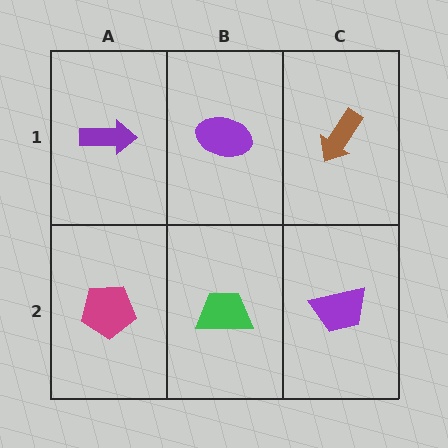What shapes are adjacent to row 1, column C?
A purple trapezoid (row 2, column C), a purple ellipse (row 1, column B).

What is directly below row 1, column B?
A green trapezoid.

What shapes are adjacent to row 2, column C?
A brown arrow (row 1, column C), a green trapezoid (row 2, column B).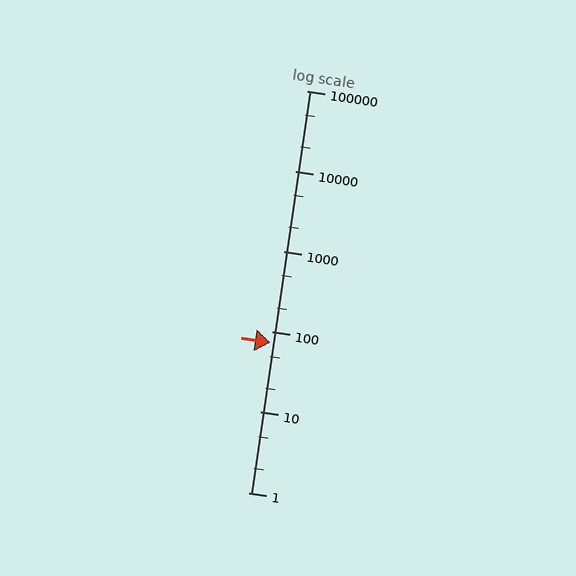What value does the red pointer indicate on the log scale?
The pointer indicates approximately 73.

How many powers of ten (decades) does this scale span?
The scale spans 5 decades, from 1 to 100000.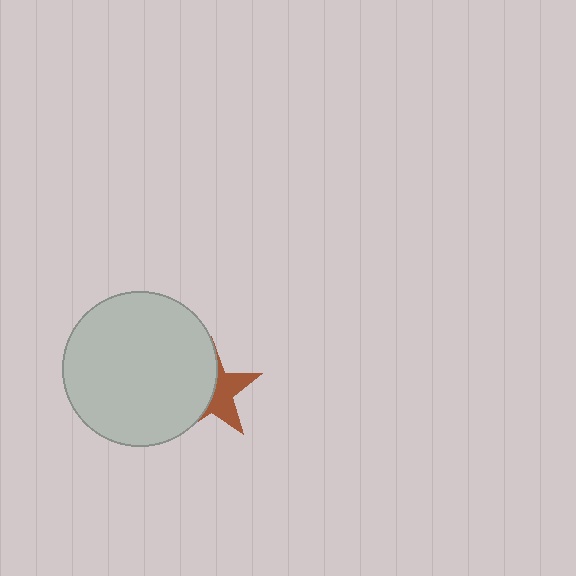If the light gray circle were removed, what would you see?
You would see the complete brown star.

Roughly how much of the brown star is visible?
A small part of it is visible (roughly 45%).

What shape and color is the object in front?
The object in front is a light gray circle.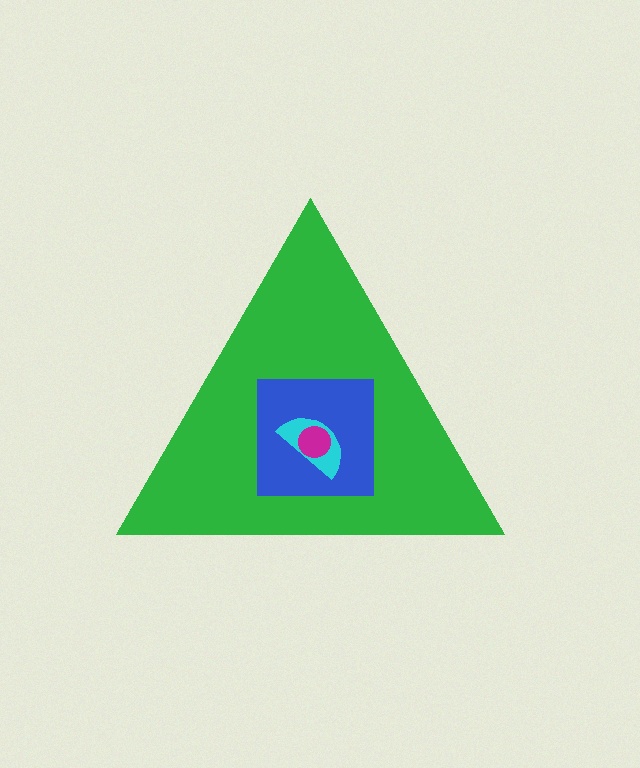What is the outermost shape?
The green triangle.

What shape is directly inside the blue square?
The cyan semicircle.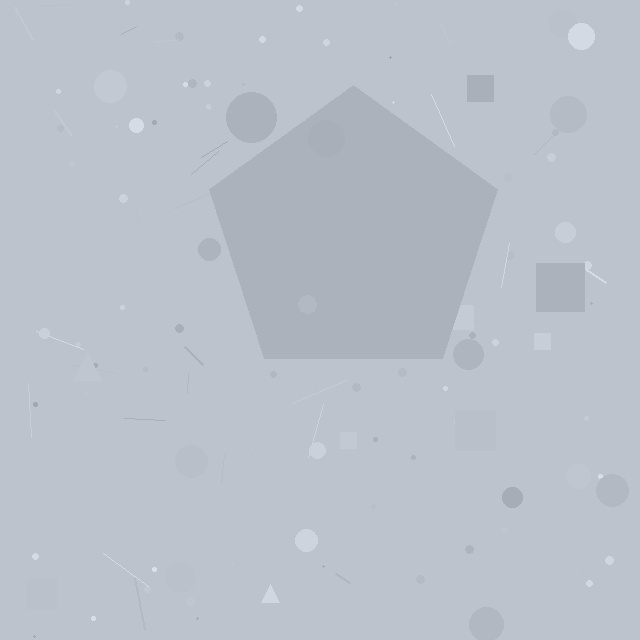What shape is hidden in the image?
A pentagon is hidden in the image.